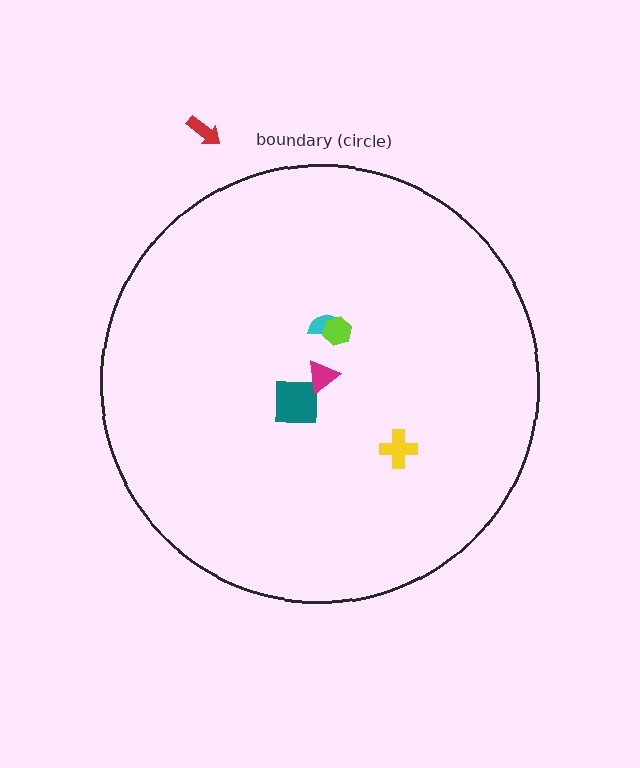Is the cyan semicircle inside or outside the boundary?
Inside.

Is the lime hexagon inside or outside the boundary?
Inside.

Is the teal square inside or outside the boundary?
Inside.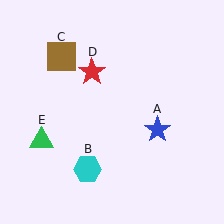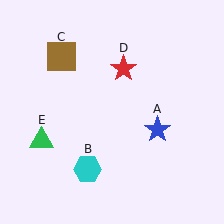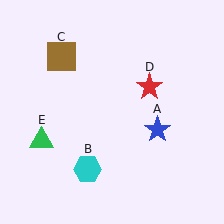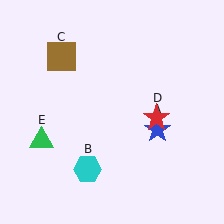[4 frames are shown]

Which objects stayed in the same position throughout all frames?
Blue star (object A) and cyan hexagon (object B) and brown square (object C) and green triangle (object E) remained stationary.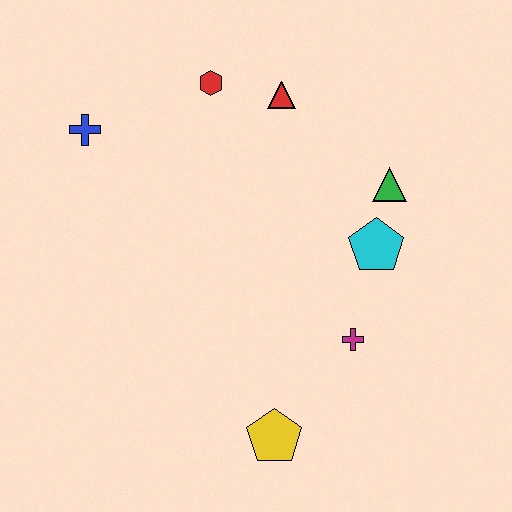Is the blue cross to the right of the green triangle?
No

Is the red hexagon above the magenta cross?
Yes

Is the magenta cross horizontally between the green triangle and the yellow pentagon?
Yes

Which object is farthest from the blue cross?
The yellow pentagon is farthest from the blue cross.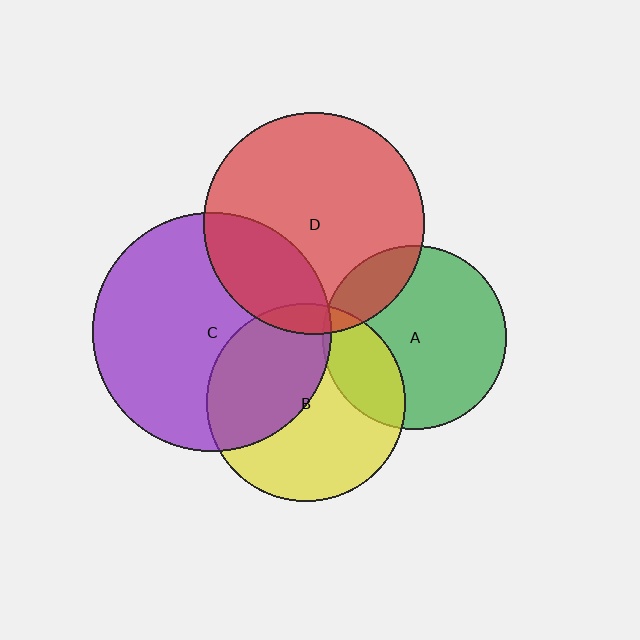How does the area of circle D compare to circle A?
Approximately 1.4 times.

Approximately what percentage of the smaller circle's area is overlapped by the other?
Approximately 40%.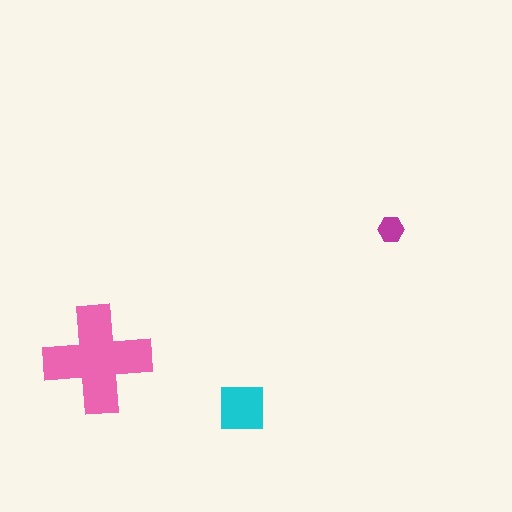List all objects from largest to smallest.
The pink cross, the cyan square, the magenta hexagon.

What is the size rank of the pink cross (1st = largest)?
1st.